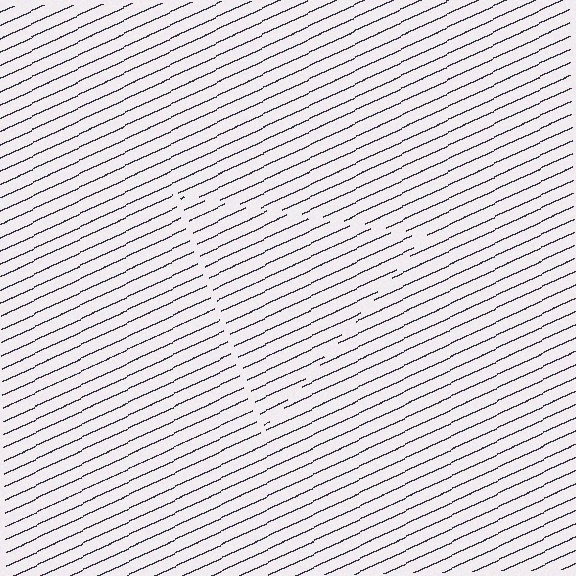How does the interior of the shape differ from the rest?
The interior of the shape contains the same grating, shifted by half a period — the contour is defined by the phase discontinuity where line-ends from the inner and outer gratings abut.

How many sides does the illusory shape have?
3 sides — the line-ends trace a triangle.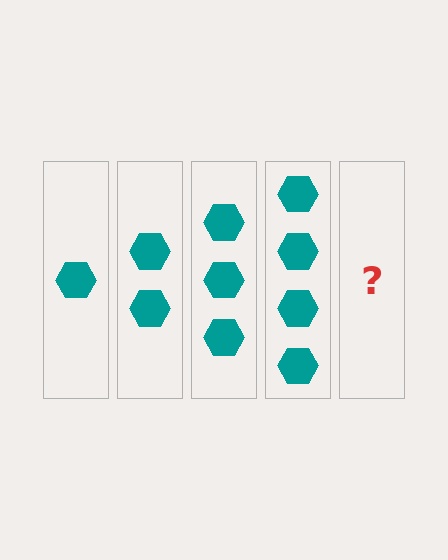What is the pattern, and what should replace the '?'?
The pattern is that each step adds one more hexagon. The '?' should be 5 hexagons.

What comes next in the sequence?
The next element should be 5 hexagons.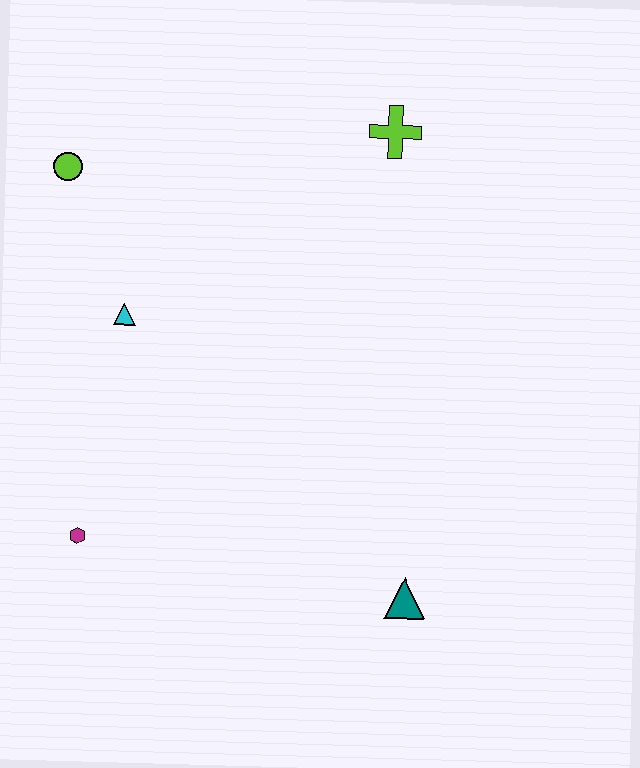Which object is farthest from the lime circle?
The teal triangle is farthest from the lime circle.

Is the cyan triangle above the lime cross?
No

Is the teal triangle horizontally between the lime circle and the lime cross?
No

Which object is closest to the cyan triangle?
The lime circle is closest to the cyan triangle.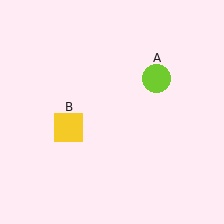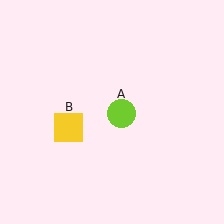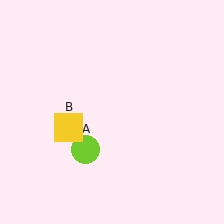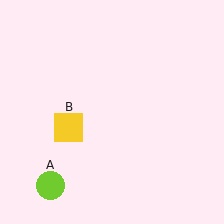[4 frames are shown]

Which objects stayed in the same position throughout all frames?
Yellow square (object B) remained stationary.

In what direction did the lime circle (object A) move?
The lime circle (object A) moved down and to the left.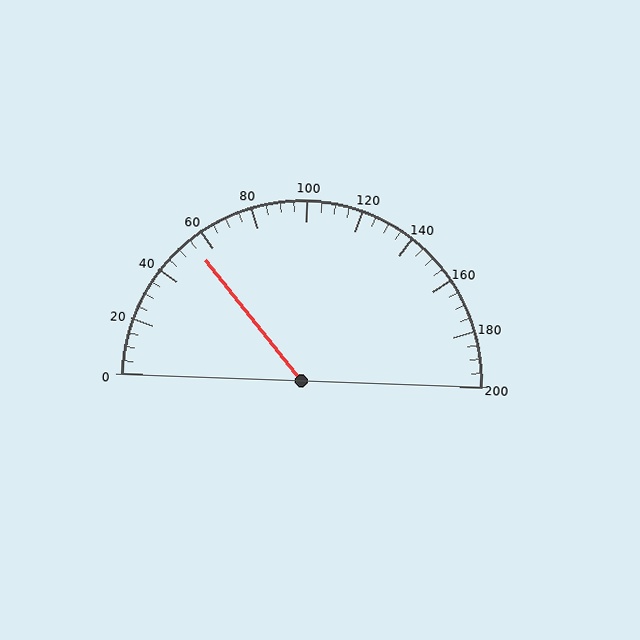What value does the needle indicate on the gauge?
The needle indicates approximately 55.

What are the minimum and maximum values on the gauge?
The gauge ranges from 0 to 200.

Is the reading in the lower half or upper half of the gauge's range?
The reading is in the lower half of the range (0 to 200).